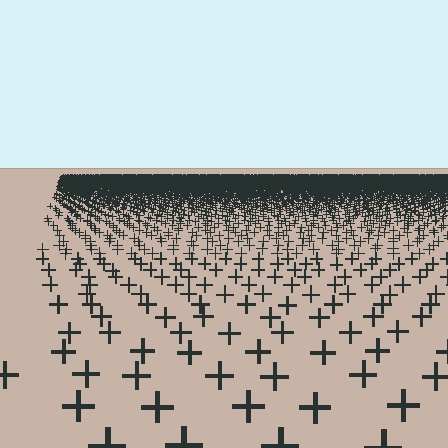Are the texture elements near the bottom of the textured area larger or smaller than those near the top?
Larger. Near the bottom, elements are closer to the viewer and appear at a bigger on-screen size.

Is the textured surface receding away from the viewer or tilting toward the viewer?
The surface is receding away from the viewer. Texture elements get smaller and denser toward the top.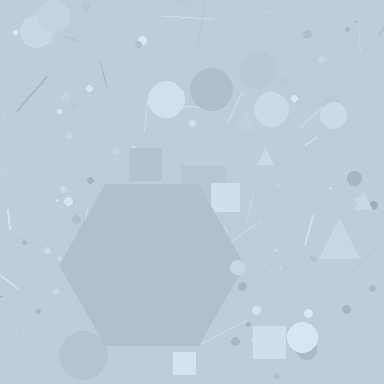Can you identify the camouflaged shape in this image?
The camouflaged shape is a hexagon.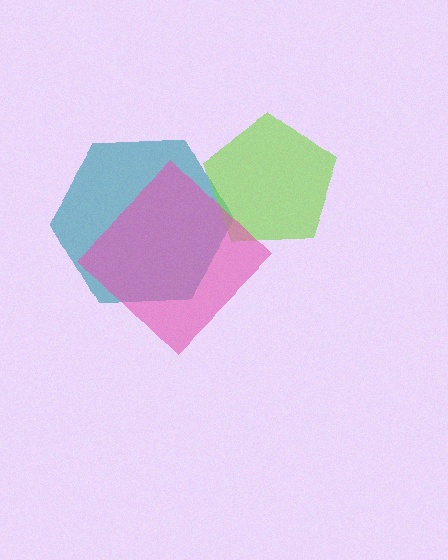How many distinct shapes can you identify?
There are 3 distinct shapes: a teal hexagon, a lime pentagon, a pink diamond.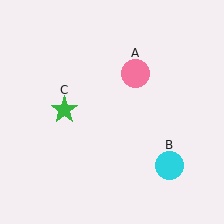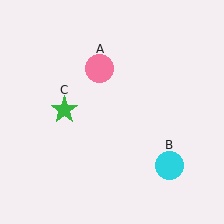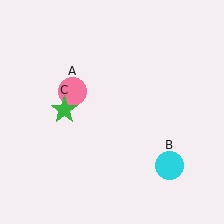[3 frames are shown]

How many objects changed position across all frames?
1 object changed position: pink circle (object A).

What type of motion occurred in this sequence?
The pink circle (object A) rotated counterclockwise around the center of the scene.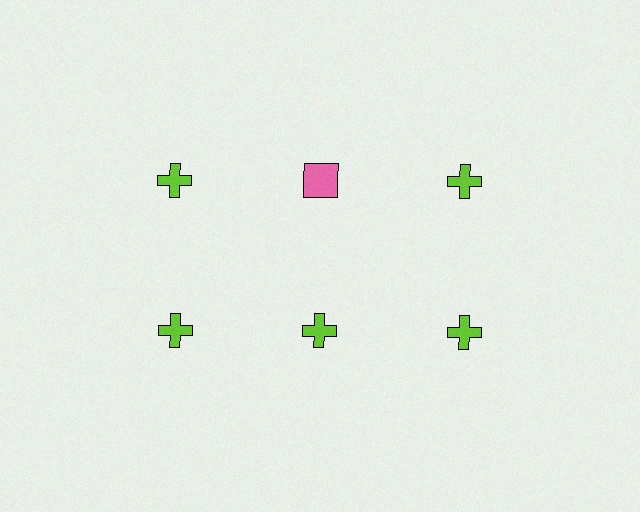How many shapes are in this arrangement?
There are 6 shapes arranged in a grid pattern.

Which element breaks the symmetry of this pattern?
The pink square in the top row, second from left column breaks the symmetry. All other shapes are lime crosses.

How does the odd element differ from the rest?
It differs in both color (pink instead of lime) and shape (square instead of cross).